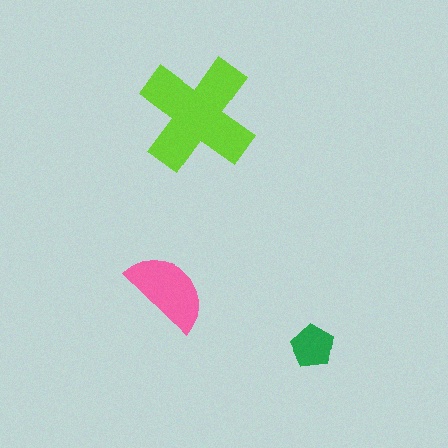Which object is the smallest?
The green pentagon.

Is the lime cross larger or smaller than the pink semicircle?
Larger.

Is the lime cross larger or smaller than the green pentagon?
Larger.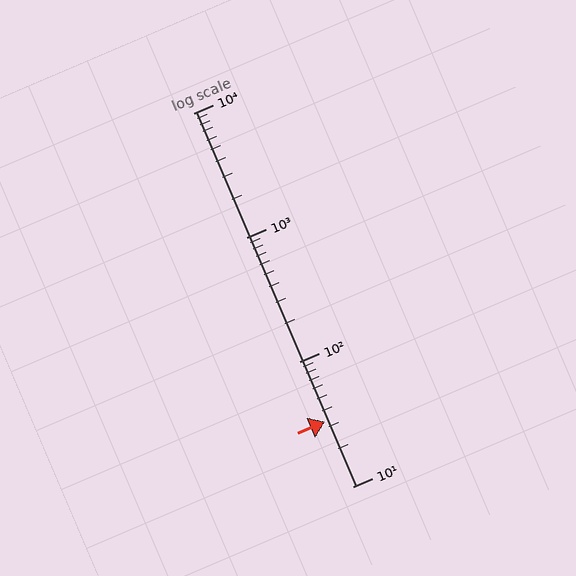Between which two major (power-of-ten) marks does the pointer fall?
The pointer is between 10 and 100.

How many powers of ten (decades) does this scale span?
The scale spans 3 decades, from 10 to 10000.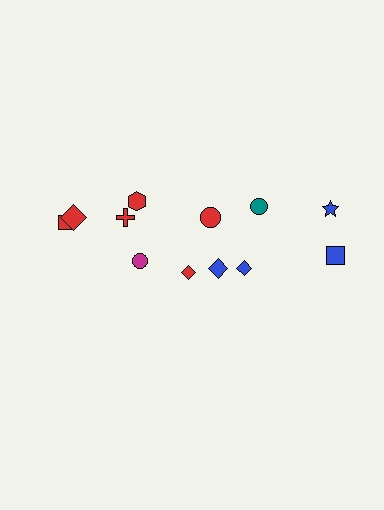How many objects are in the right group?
There are 5 objects.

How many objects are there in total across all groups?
There are 12 objects.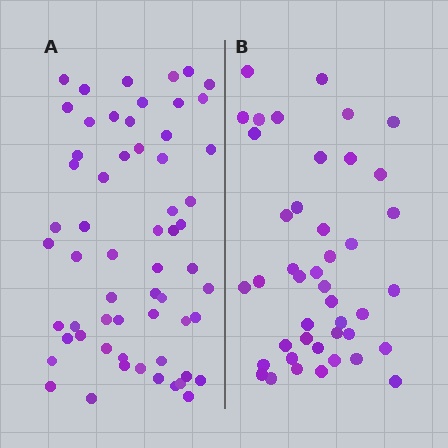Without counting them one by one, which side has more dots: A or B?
Region A (the left region) has more dots.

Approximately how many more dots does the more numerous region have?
Region A has approximately 15 more dots than region B.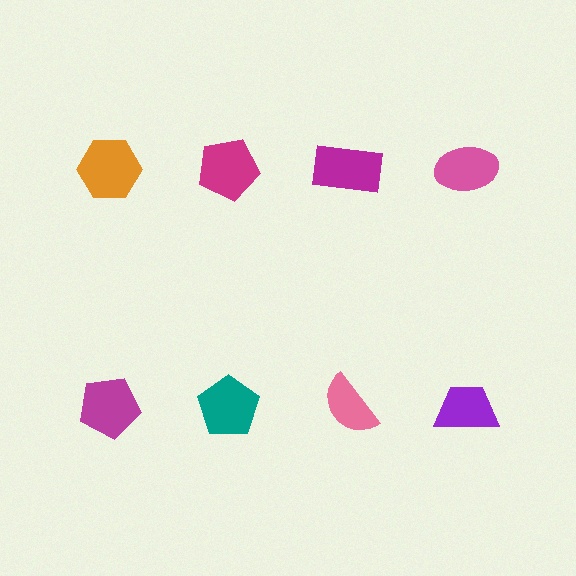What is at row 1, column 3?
A magenta rectangle.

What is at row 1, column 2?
A magenta pentagon.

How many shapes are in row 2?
4 shapes.